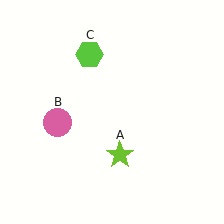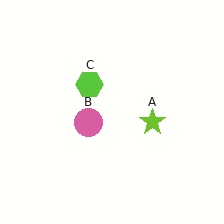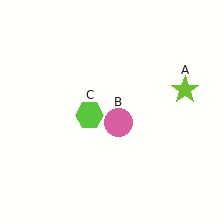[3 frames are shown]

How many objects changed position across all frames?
3 objects changed position: lime star (object A), pink circle (object B), lime hexagon (object C).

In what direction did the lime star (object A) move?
The lime star (object A) moved up and to the right.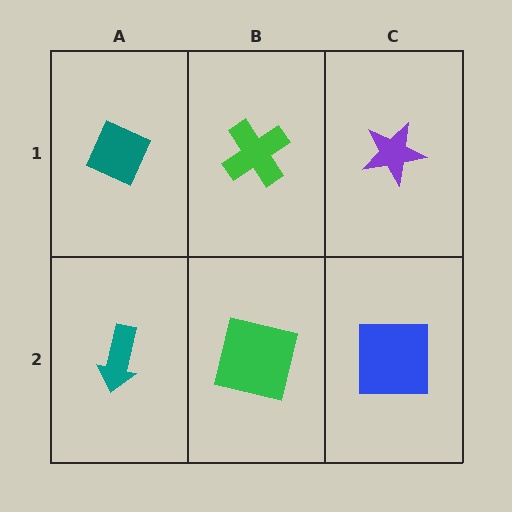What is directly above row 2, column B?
A green cross.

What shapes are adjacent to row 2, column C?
A purple star (row 1, column C), a green square (row 2, column B).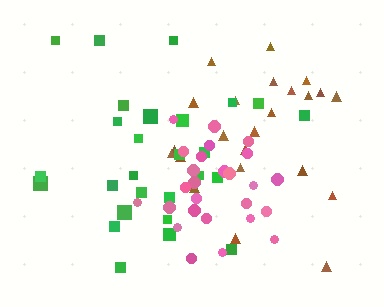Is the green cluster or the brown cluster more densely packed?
Brown.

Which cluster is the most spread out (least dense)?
Green.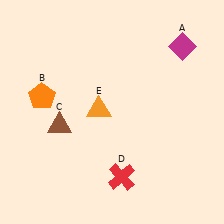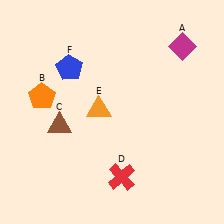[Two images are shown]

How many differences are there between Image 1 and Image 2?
There is 1 difference between the two images.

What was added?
A blue pentagon (F) was added in Image 2.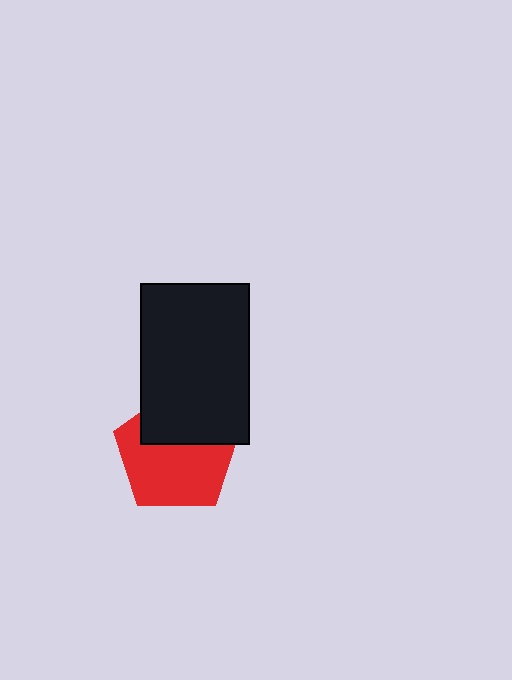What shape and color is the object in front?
The object in front is a black rectangle.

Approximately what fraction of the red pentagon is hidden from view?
Roughly 38% of the red pentagon is hidden behind the black rectangle.